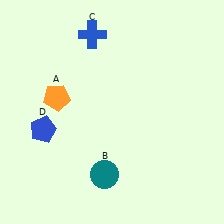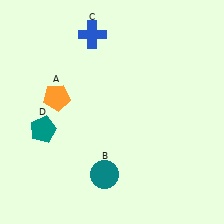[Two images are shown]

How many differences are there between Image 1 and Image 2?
There is 1 difference between the two images.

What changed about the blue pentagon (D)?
In Image 1, D is blue. In Image 2, it changed to teal.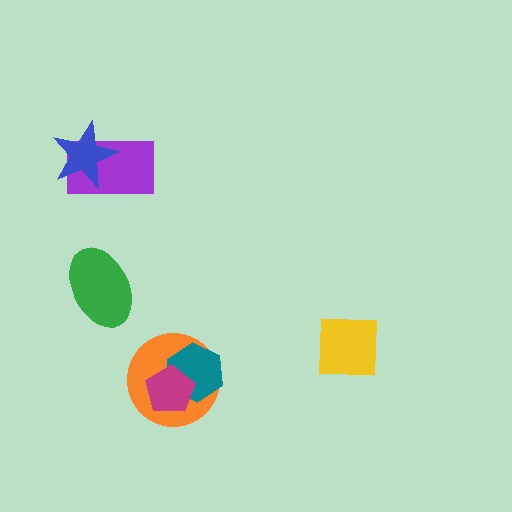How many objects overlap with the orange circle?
2 objects overlap with the orange circle.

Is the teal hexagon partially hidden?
Yes, it is partially covered by another shape.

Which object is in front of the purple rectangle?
The blue star is in front of the purple rectangle.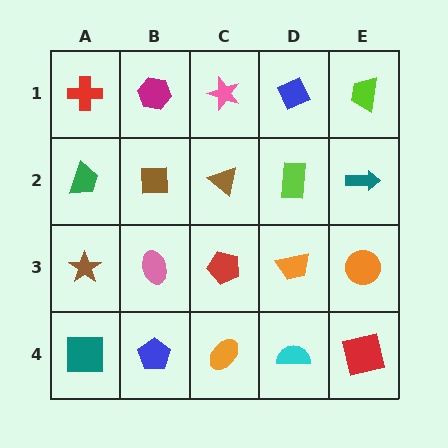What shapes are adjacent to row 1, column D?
A lime rectangle (row 2, column D), a pink star (row 1, column C), a lime trapezoid (row 1, column E).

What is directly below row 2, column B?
A pink ellipse.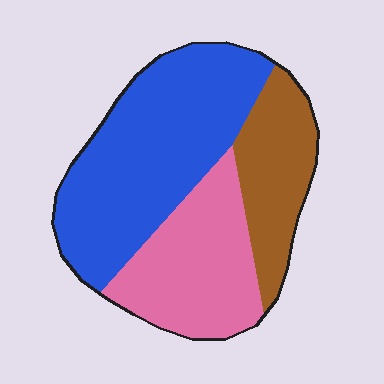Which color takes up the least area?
Brown, at roughly 20%.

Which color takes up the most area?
Blue, at roughly 50%.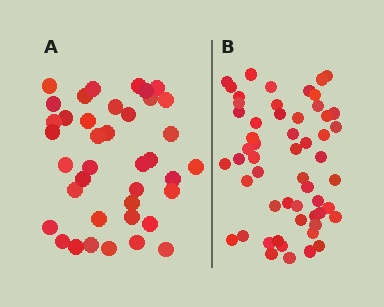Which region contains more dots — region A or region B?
Region B (the right region) has more dots.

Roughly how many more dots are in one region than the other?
Region B has approximately 15 more dots than region A.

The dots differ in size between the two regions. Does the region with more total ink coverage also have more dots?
No. Region A has more total ink coverage because its dots are larger, but region B actually contains more individual dots. Total area can be misleading — the number of items is what matters here.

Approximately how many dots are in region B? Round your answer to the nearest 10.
About 60 dots. (The exact count is 55, which rounds to 60.)